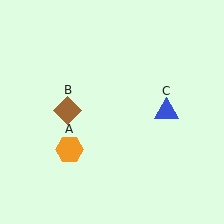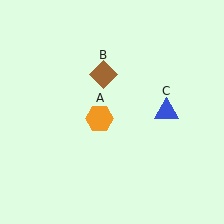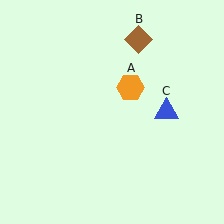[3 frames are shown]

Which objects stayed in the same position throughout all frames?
Blue triangle (object C) remained stationary.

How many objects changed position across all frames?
2 objects changed position: orange hexagon (object A), brown diamond (object B).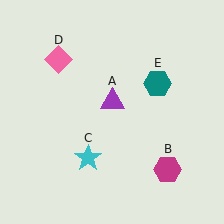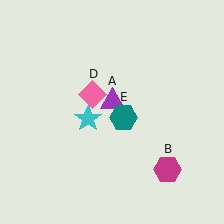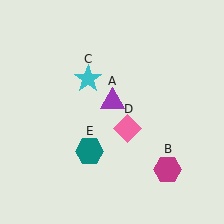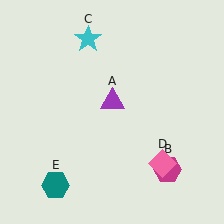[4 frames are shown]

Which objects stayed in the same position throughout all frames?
Purple triangle (object A) and magenta hexagon (object B) remained stationary.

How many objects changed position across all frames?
3 objects changed position: cyan star (object C), pink diamond (object D), teal hexagon (object E).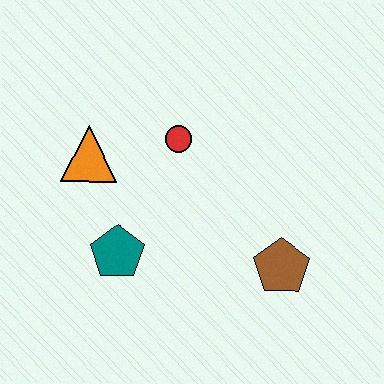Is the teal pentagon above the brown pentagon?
Yes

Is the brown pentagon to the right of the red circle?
Yes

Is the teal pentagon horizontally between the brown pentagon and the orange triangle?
Yes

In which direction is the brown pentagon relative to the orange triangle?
The brown pentagon is to the right of the orange triangle.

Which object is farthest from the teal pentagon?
The brown pentagon is farthest from the teal pentagon.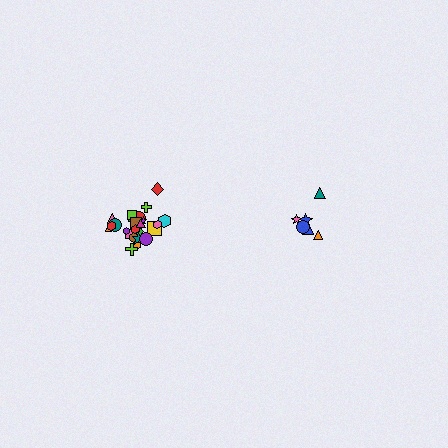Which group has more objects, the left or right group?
The left group.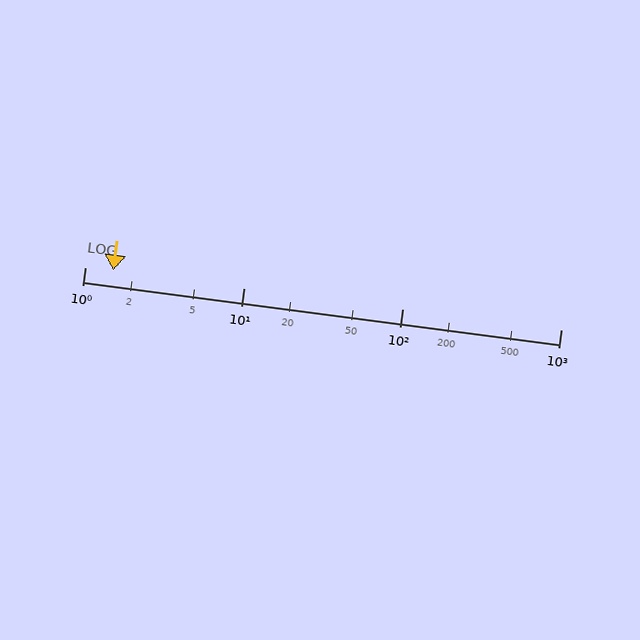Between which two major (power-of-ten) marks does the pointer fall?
The pointer is between 1 and 10.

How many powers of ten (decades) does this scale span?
The scale spans 3 decades, from 1 to 1000.